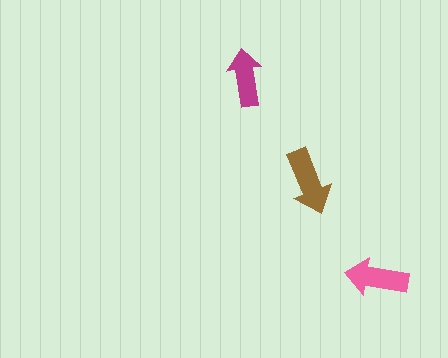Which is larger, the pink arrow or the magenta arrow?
The pink one.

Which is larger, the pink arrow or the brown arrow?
The brown one.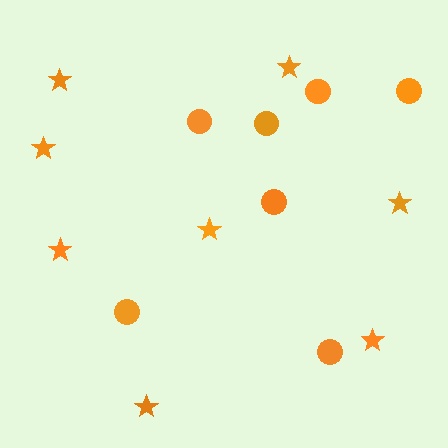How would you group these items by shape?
There are 2 groups: one group of stars (8) and one group of circles (7).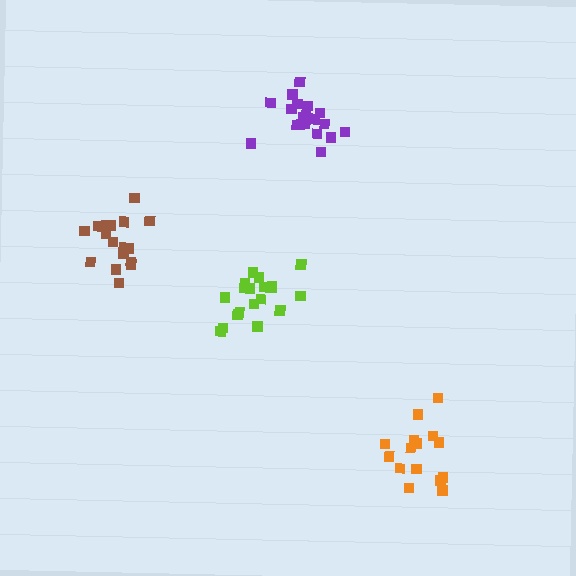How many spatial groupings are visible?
There are 4 spatial groupings.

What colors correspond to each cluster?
The clusters are colored: brown, purple, lime, orange.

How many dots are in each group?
Group 1: 19 dots, Group 2: 20 dots, Group 3: 20 dots, Group 4: 15 dots (74 total).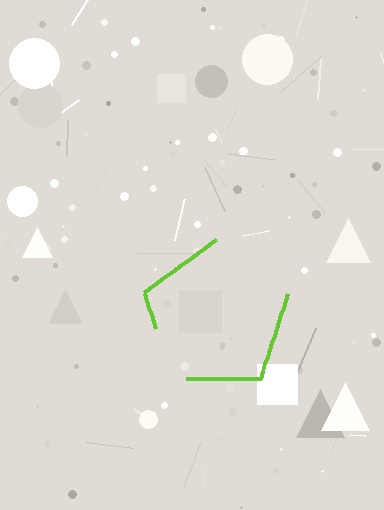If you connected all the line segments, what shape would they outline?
They would outline a pentagon.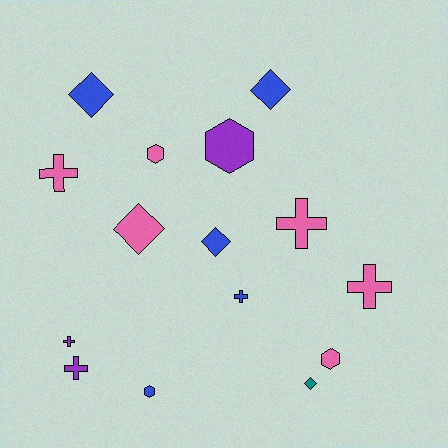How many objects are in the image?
There are 15 objects.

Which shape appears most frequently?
Cross, with 6 objects.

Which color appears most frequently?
Pink, with 6 objects.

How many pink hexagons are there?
There are 2 pink hexagons.